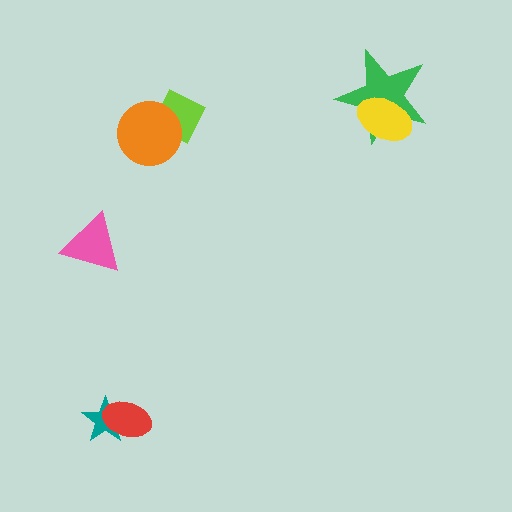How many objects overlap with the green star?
1 object overlaps with the green star.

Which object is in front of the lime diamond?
The orange circle is in front of the lime diamond.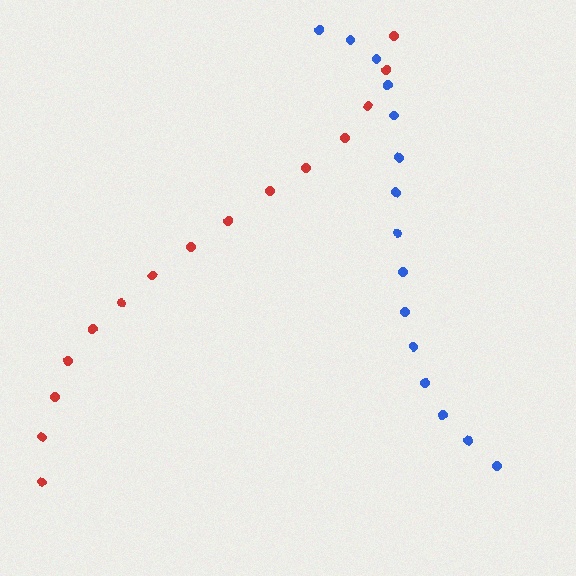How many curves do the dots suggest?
There are 2 distinct paths.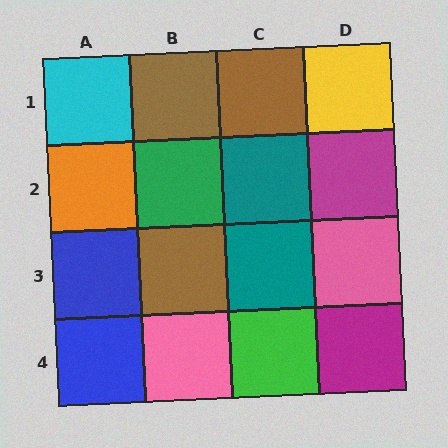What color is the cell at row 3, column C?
Teal.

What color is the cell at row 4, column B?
Pink.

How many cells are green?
2 cells are green.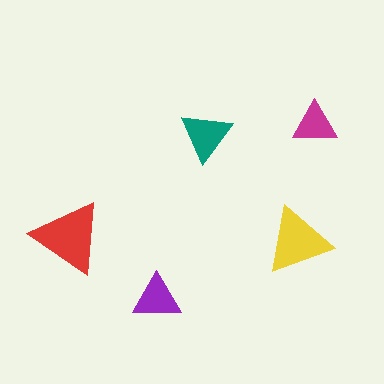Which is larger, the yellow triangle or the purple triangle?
The yellow one.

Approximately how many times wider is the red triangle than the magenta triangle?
About 1.5 times wider.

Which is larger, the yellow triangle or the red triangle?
The red one.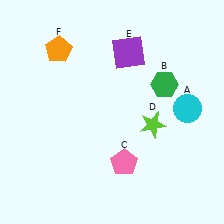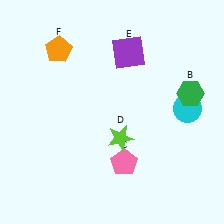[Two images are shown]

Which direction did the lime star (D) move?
The lime star (D) moved left.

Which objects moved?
The objects that moved are: the green hexagon (B), the lime star (D).